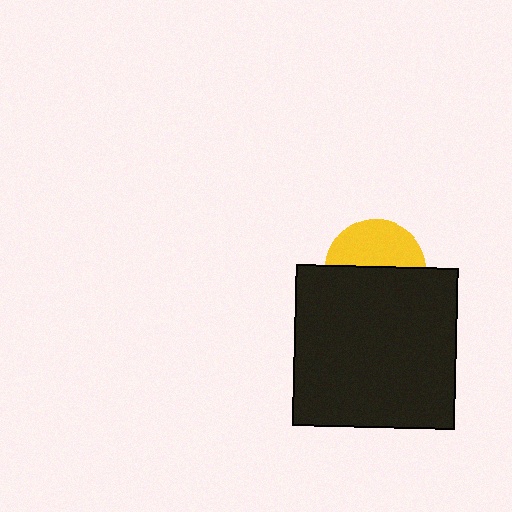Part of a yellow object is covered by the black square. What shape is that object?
It is a circle.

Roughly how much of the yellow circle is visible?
About half of it is visible (roughly 46%).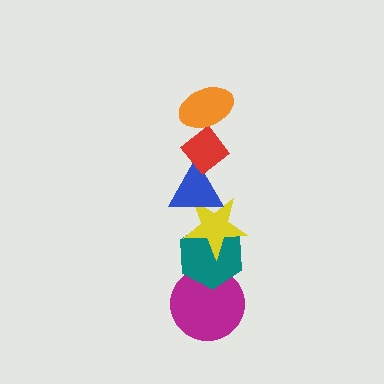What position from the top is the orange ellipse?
The orange ellipse is 1st from the top.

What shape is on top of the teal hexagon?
The yellow star is on top of the teal hexagon.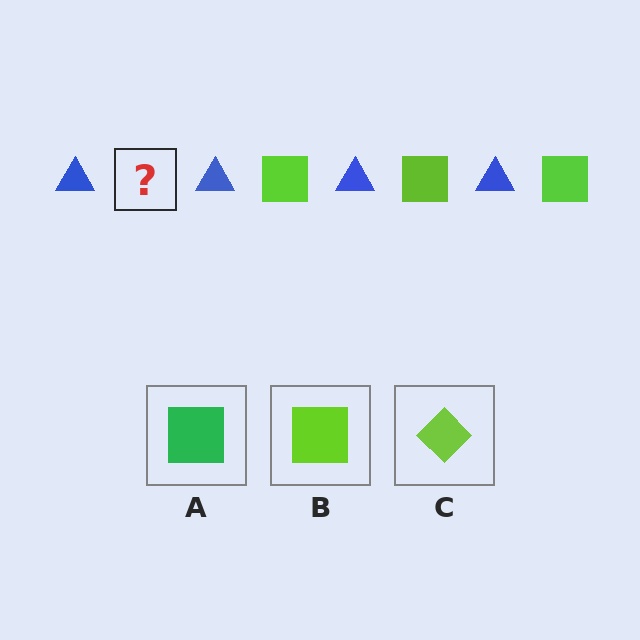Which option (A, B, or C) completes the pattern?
B.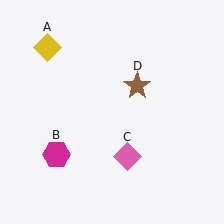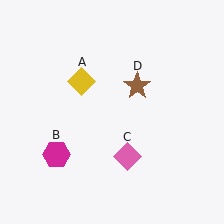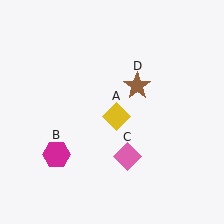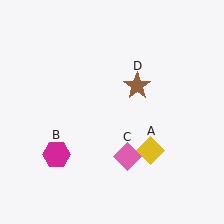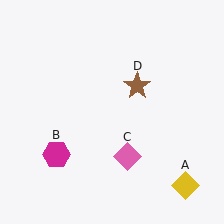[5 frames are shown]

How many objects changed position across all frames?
1 object changed position: yellow diamond (object A).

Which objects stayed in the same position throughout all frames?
Magenta hexagon (object B) and pink diamond (object C) and brown star (object D) remained stationary.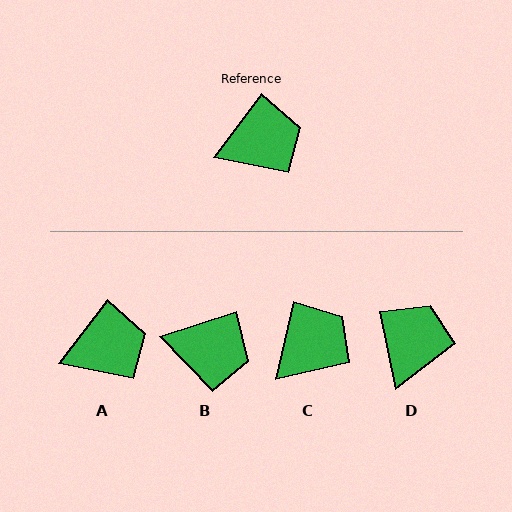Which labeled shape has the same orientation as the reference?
A.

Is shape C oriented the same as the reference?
No, it is off by about 24 degrees.